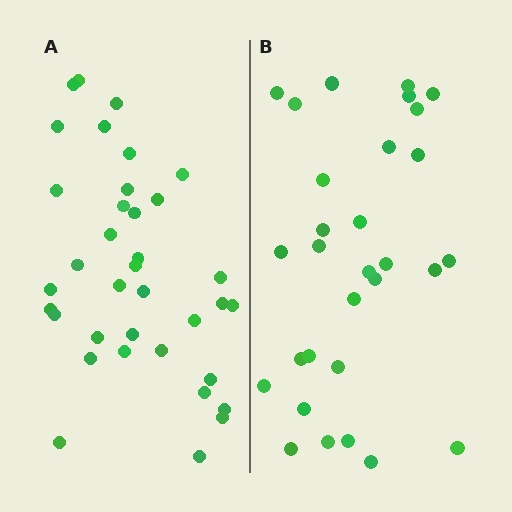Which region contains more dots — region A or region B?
Region A (the left region) has more dots.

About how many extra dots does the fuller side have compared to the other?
Region A has about 6 more dots than region B.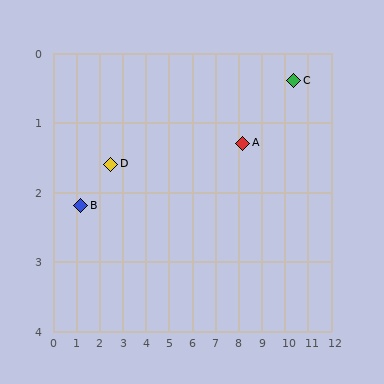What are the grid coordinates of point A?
Point A is at approximately (8.2, 1.3).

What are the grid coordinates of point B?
Point B is at approximately (1.2, 2.2).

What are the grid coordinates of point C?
Point C is at approximately (10.4, 0.4).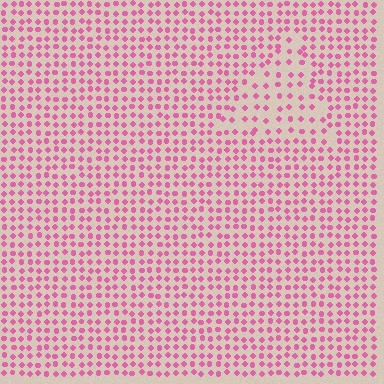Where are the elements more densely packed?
The elements are more densely packed outside the triangle boundary.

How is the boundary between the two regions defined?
The boundary is defined by a change in element density (approximately 1.8x ratio). All elements are the same color, size, and shape.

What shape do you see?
I see a triangle.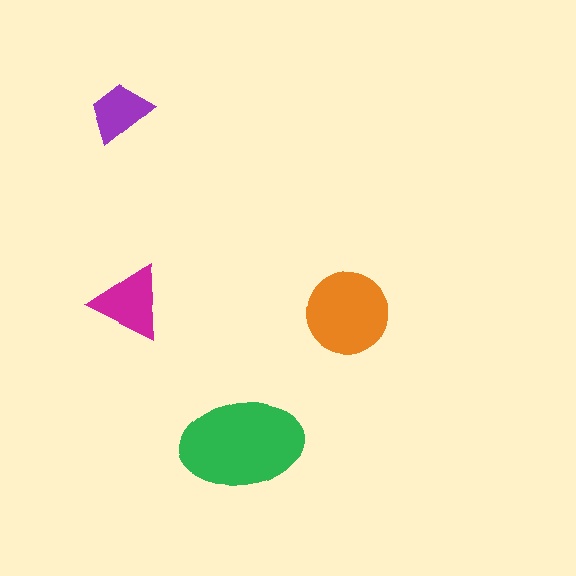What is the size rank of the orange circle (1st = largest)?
2nd.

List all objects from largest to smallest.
The green ellipse, the orange circle, the magenta triangle, the purple trapezoid.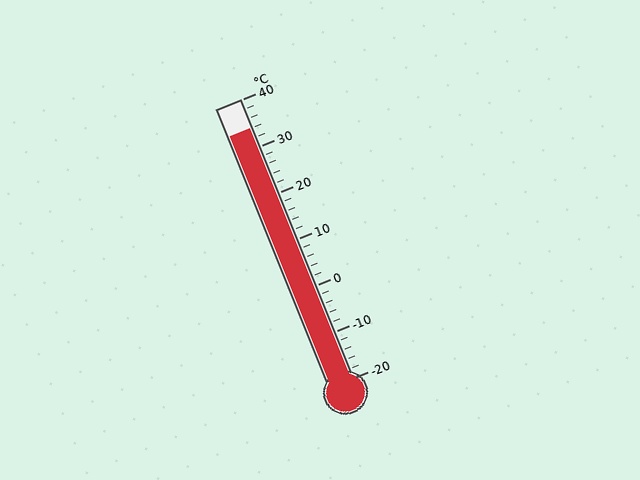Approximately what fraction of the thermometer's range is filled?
The thermometer is filled to approximately 90% of its range.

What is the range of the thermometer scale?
The thermometer scale ranges from -20°C to 40°C.